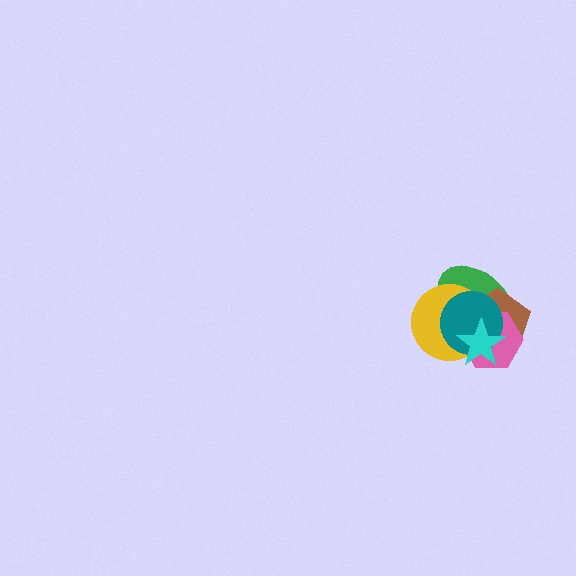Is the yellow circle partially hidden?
Yes, it is partially covered by another shape.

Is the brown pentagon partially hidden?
Yes, it is partially covered by another shape.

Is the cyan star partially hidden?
No, no other shape covers it.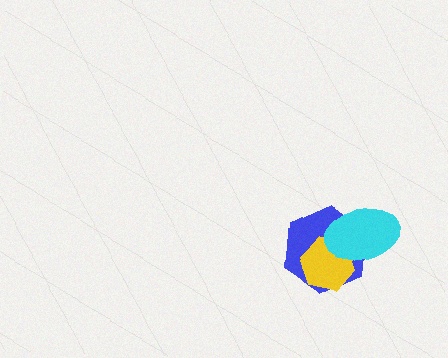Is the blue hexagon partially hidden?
Yes, it is partially covered by another shape.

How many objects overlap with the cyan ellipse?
2 objects overlap with the cyan ellipse.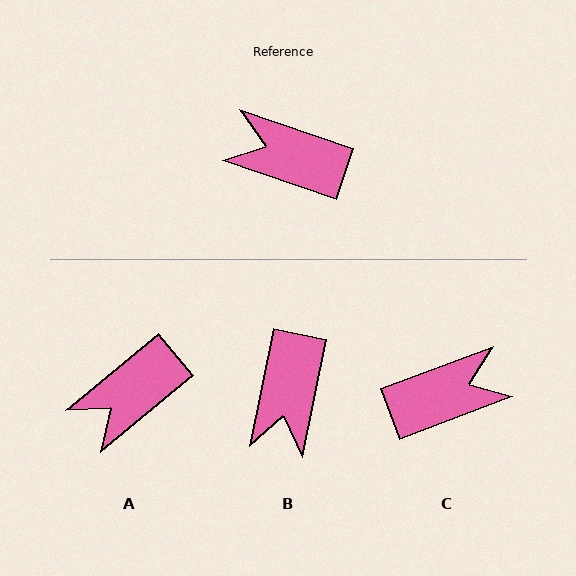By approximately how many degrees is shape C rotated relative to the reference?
Approximately 141 degrees clockwise.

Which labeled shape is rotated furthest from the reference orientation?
C, about 141 degrees away.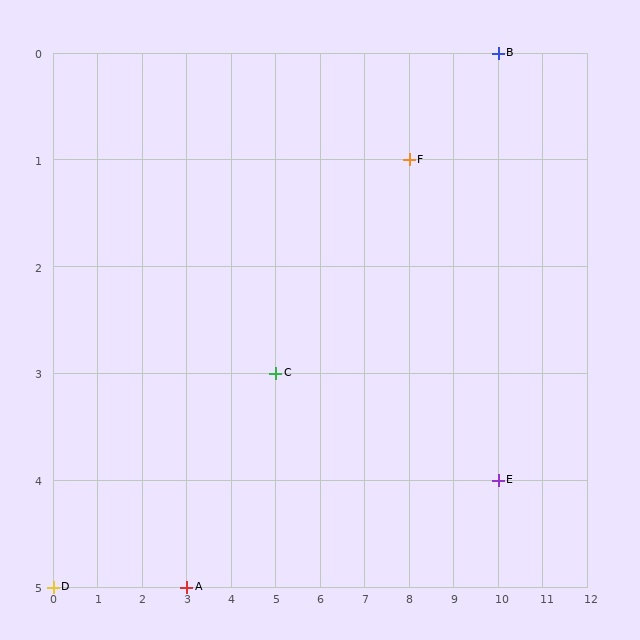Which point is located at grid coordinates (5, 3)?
Point C is at (5, 3).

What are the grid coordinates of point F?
Point F is at grid coordinates (8, 1).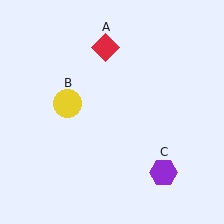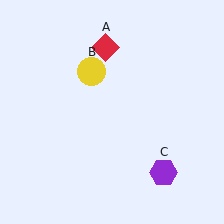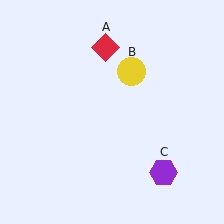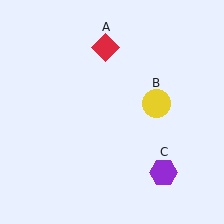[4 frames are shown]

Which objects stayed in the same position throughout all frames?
Red diamond (object A) and purple hexagon (object C) remained stationary.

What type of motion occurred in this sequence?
The yellow circle (object B) rotated clockwise around the center of the scene.